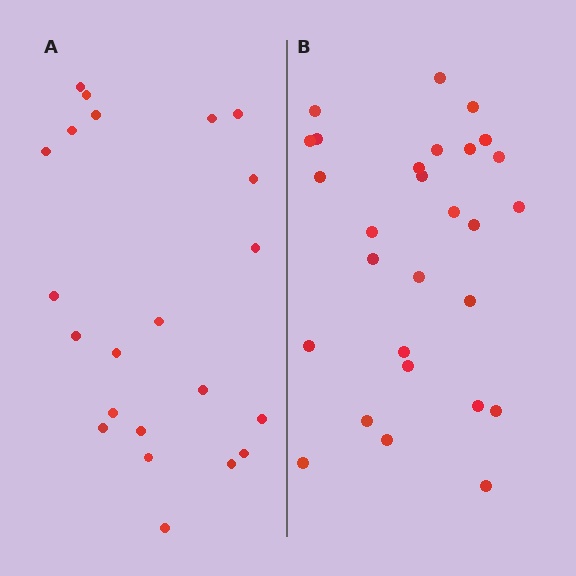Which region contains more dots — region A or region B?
Region B (the right region) has more dots.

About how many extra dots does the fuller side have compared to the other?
Region B has about 6 more dots than region A.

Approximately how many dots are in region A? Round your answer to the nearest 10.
About 20 dots. (The exact count is 22, which rounds to 20.)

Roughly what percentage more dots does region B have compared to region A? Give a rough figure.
About 25% more.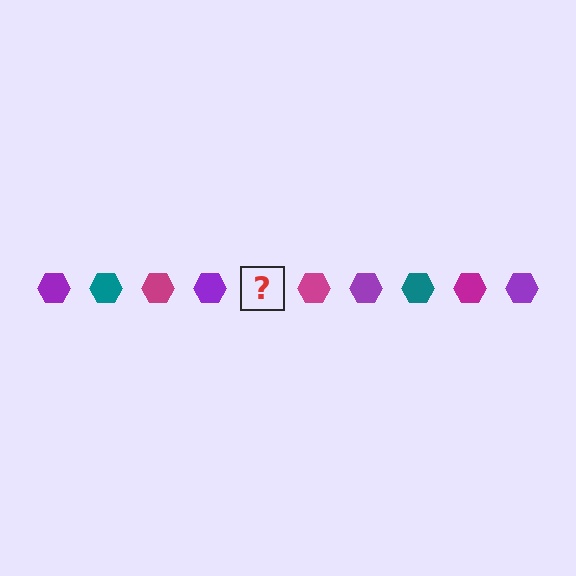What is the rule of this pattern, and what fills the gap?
The rule is that the pattern cycles through purple, teal, magenta hexagons. The gap should be filled with a teal hexagon.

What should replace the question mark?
The question mark should be replaced with a teal hexagon.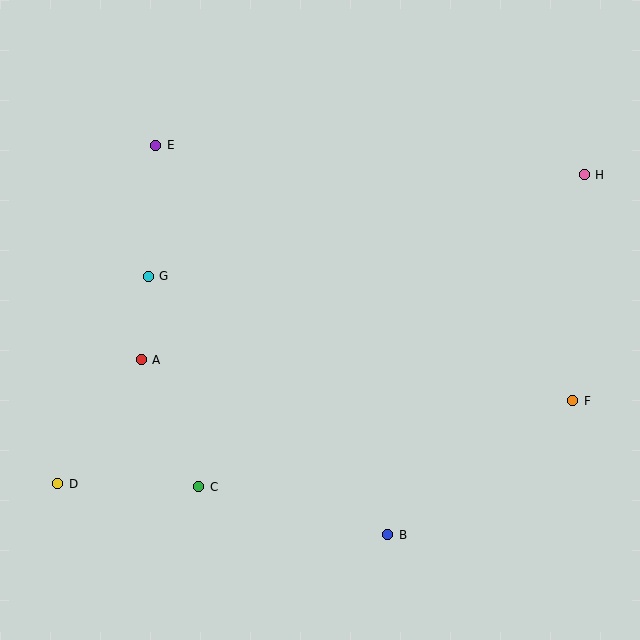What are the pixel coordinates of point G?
Point G is at (148, 276).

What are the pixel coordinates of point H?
Point H is at (584, 175).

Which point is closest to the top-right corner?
Point H is closest to the top-right corner.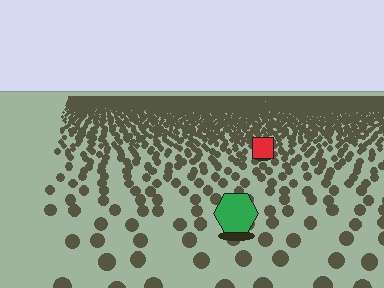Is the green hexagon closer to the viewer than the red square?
Yes. The green hexagon is closer — you can tell from the texture gradient: the ground texture is coarser near it.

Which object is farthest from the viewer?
The red square is farthest from the viewer. It appears smaller and the ground texture around it is denser.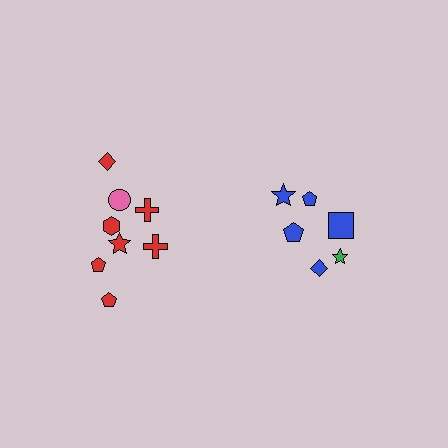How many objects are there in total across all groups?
There are 14 objects.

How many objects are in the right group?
There are 6 objects.